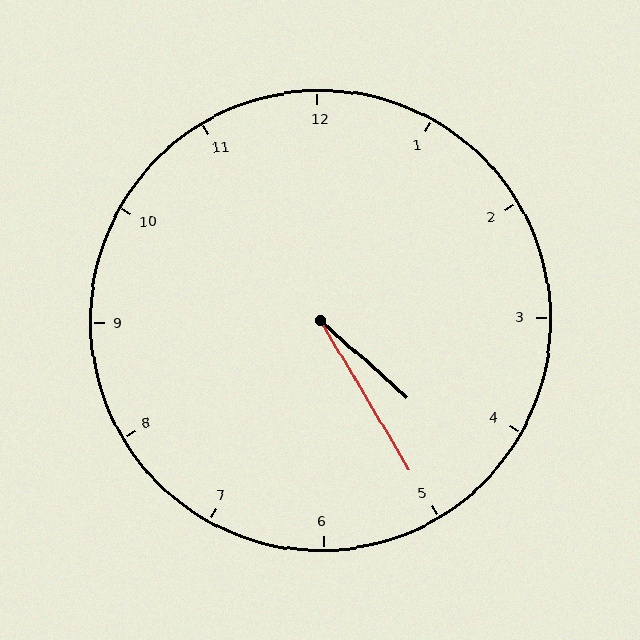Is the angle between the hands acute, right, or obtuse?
It is acute.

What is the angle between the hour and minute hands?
Approximately 18 degrees.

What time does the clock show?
4:25.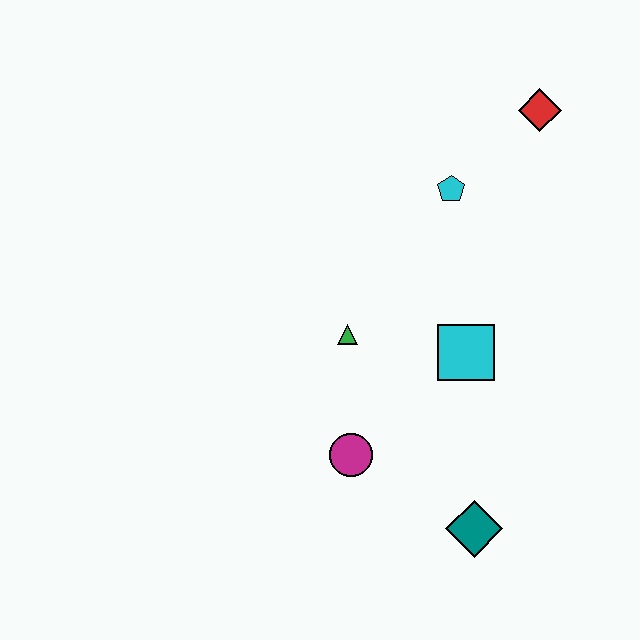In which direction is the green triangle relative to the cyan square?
The green triangle is to the left of the cyan square.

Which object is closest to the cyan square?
The green triangle is closest to the cyan square.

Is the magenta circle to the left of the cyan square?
Yes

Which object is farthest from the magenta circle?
The red diamond is farthest from the magenta circle.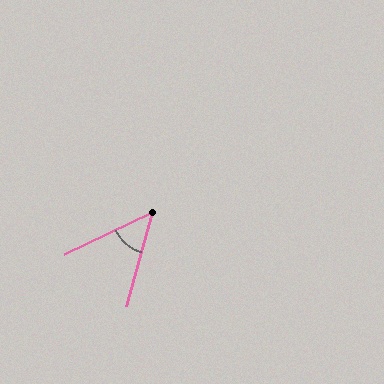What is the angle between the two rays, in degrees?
Approximately 49 degrees.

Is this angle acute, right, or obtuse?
It is acute.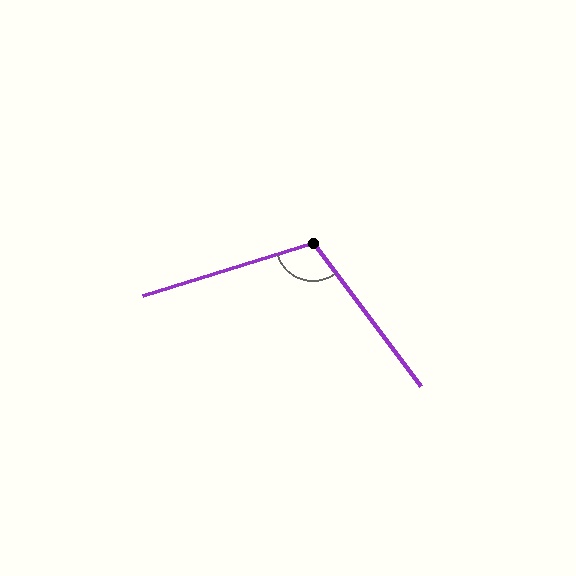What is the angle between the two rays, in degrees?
Approximately 110 degrees.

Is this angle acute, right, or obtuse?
It is obtuse.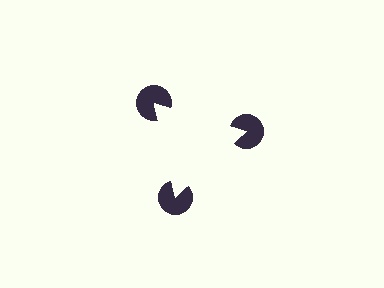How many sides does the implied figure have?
3 sides.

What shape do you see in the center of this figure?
An illusory triangle — its edges are inferred from the aligned wedge cuts in the pac-man discs, not physically drawn.